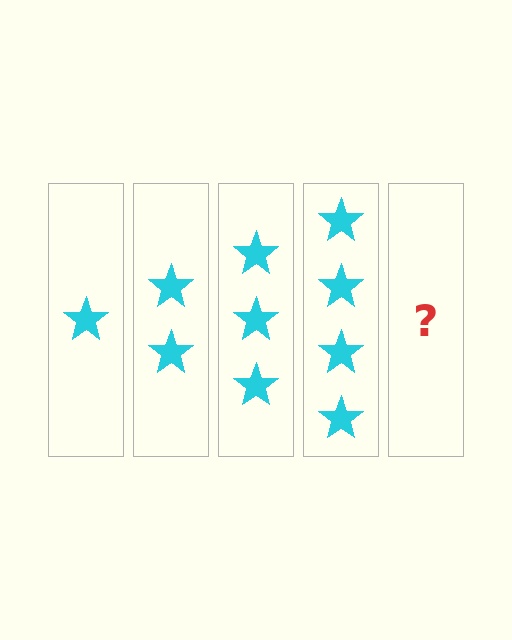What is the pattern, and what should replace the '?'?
The pattern is that each step adds one more star. The '?' should be 5 stars.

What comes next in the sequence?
The next element should be 5 stars.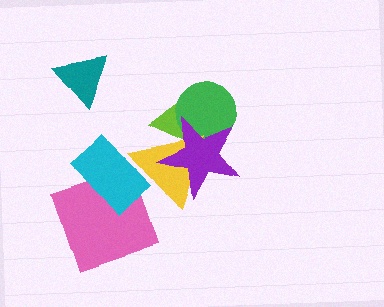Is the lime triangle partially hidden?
Yes, it is partially covered by another shape.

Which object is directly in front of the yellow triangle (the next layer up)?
The cyan rectangle is directly in front of the yellow triangle.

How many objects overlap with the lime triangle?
3 objects overlap with the lime triangle.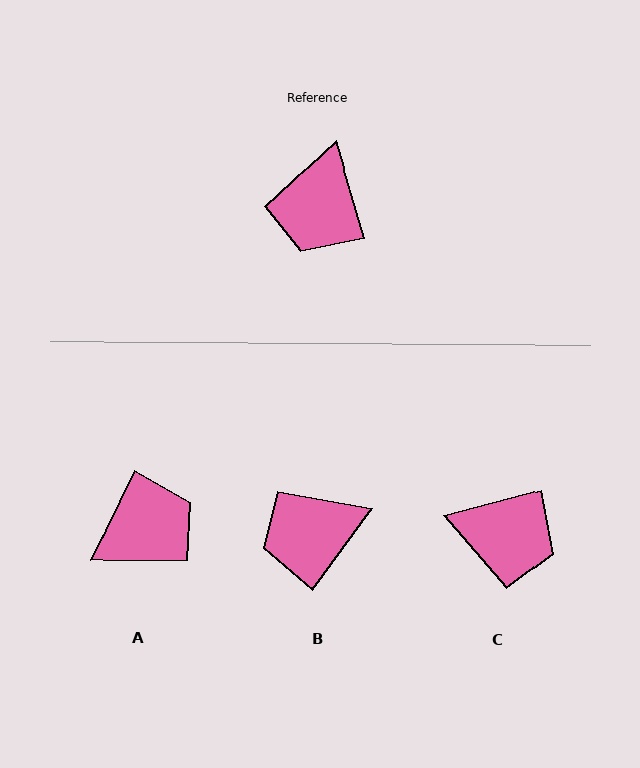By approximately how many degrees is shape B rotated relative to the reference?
Approximately 52 degrees clockwise.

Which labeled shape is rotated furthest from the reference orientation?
A, about 138 degrees away.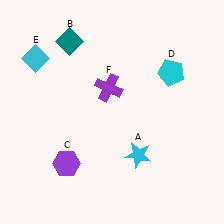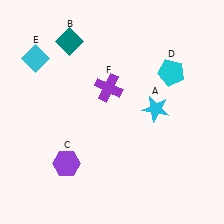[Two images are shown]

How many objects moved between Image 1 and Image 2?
1 object moved between the two images.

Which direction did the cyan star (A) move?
The cyan star (A) moved up.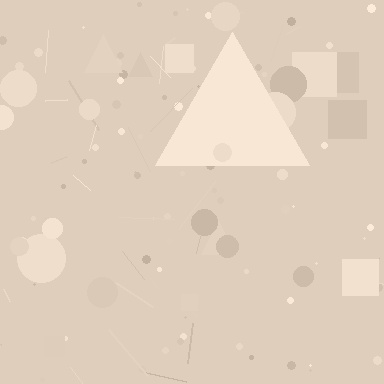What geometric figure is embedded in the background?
A triangle is embedded in the background.